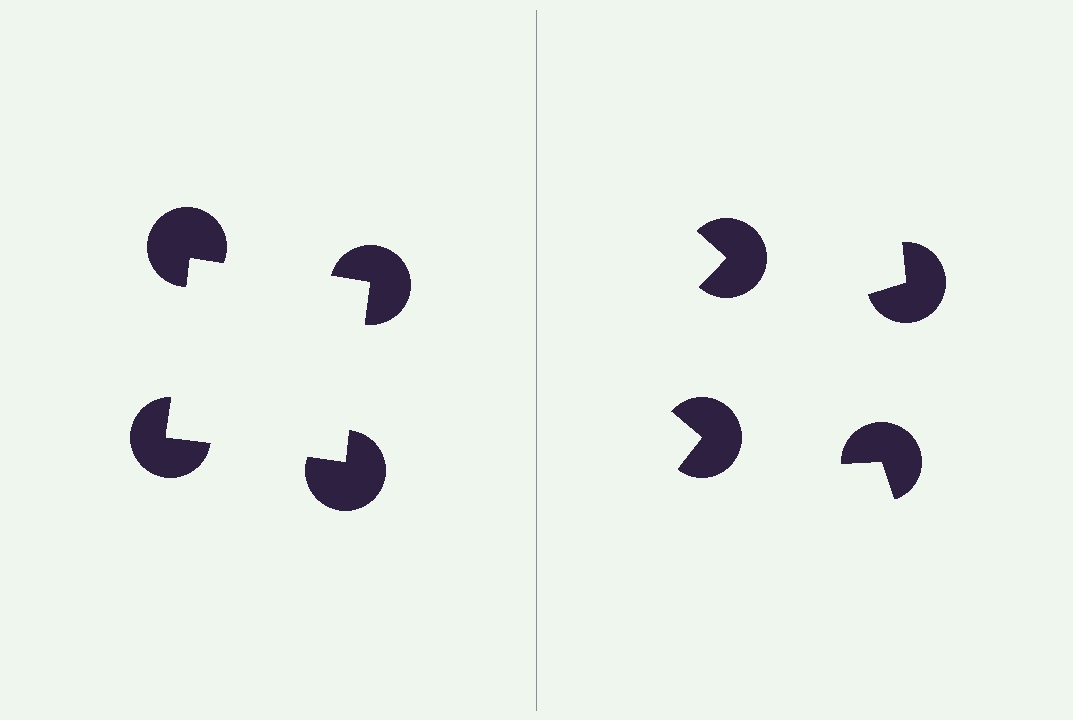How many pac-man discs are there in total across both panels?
8 — 4 on each side.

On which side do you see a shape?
An illusory square appears on the left side. On the right side the wedge cuts are rotated, so no coherent shape forms.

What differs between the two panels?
The pac-man discs are positioned identically on both sides; only the wedge orientations differ. On the left they align to a square; on the right they are misaligned.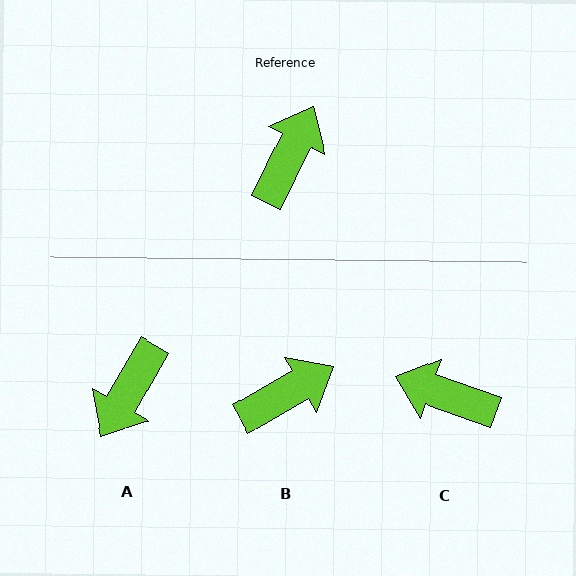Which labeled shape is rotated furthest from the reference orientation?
A, about 176 degrees away.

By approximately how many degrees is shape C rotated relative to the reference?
Approximately 96 degrees counter-clockwise.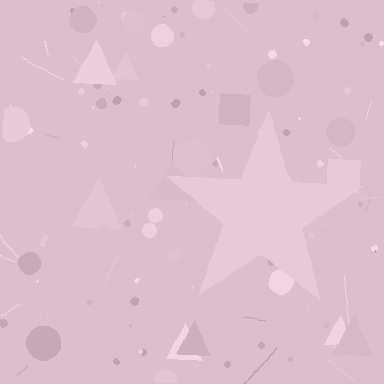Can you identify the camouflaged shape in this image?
The camouflaged shape is a star.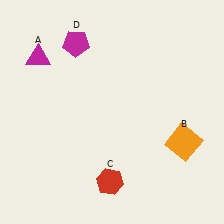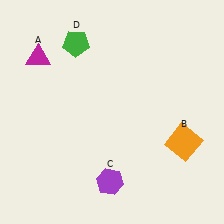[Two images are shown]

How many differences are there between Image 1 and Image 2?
There are 2 differences between the two images.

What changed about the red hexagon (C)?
In Image 1, C is red. In Image 2, it changed to purple.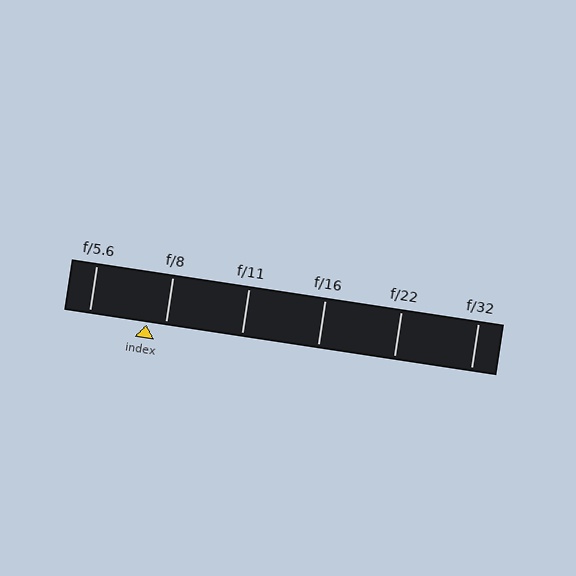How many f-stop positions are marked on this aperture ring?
There are 6 f-stop positions marked.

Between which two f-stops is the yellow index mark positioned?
The index mark is between f/5.6 and f/8.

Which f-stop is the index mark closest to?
The index mark is closest to f/8.